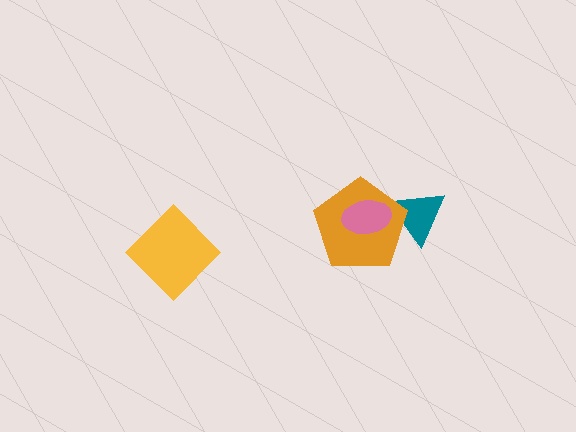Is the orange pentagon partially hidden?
Yes, it is partially covered by another shape.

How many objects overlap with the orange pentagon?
2 objects overlap with the orange pentagon.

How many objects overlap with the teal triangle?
2 objects overlap with the teal triangle.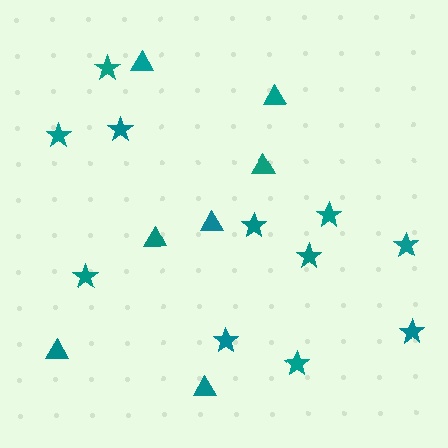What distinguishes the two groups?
There are 2 groups: one group of stars (11) and one group of triangles (7).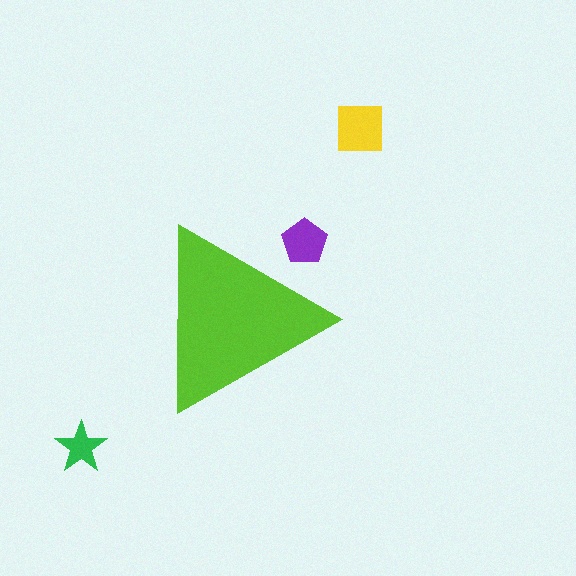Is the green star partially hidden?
No, the green star is fully visible.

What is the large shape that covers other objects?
A lime triangle.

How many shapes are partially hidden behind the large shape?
1 shape is partially hidden.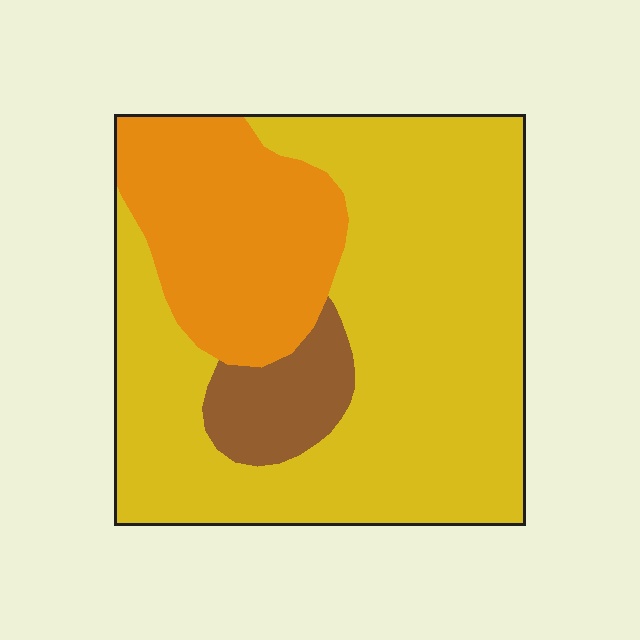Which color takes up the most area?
Yellow, at roughly 65%.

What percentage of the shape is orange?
Orange takes up less than a quarter of the shape.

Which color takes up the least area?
Brown, at roughly 10%.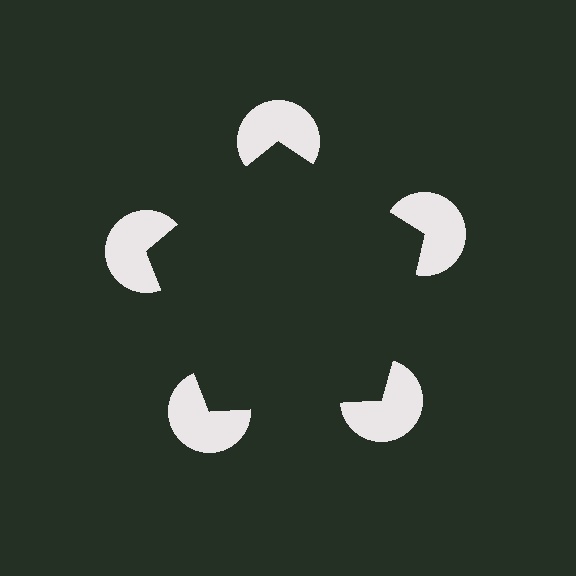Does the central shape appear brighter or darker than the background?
It typically appears slightly darker than the background, even though no actual brightness change is drawn.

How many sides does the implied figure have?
5 sides.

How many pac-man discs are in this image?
There are 5 — one at each vertex of the illusory pentagon.